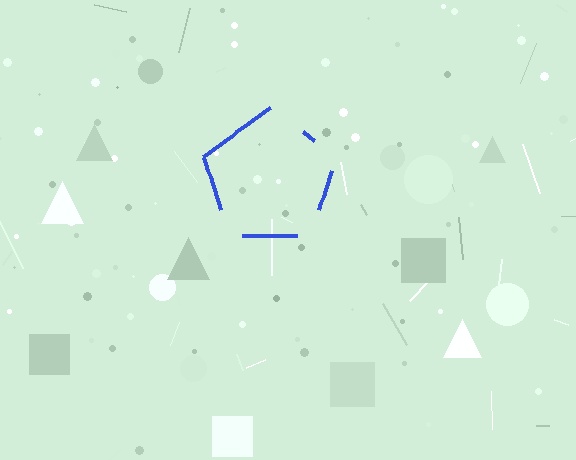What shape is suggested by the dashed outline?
The dashed outline suggests a pentagon.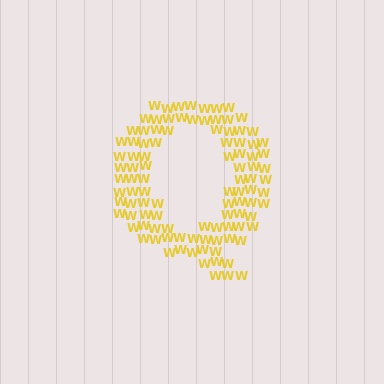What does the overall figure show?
The overall figure shows the letter Q.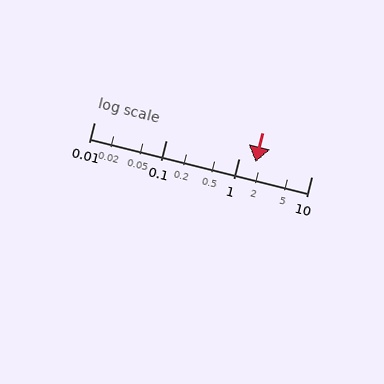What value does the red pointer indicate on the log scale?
The pointer indicates approximately 1.7.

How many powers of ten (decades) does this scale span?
The scale spans 3 decades, from 0.01 to 10.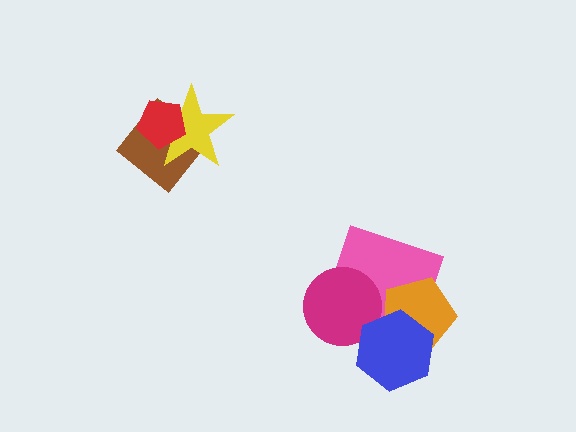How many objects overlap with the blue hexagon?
3 objects overlap with the blue hexagon.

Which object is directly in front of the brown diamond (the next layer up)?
The yellow star is directly in front of the brown diamond.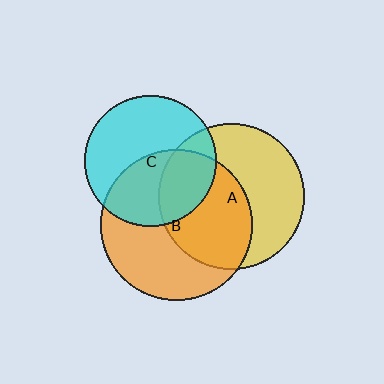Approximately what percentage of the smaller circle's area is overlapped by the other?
Approximately 25%.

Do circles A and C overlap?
Yes.